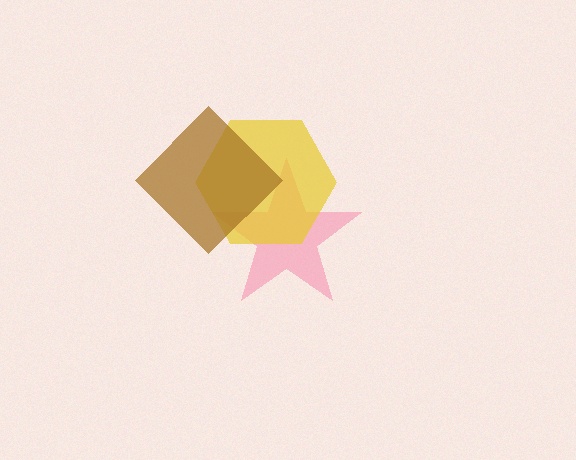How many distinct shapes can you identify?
There are 3 distinct shapes: a pink star, a yellow hexagon, a brown diamond.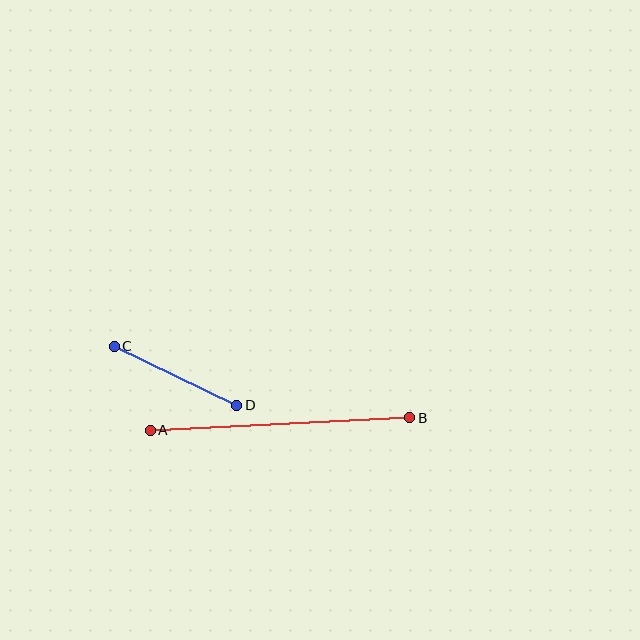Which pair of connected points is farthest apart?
Points A and B are farthest apart.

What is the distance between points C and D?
The distance is approximately 136 pixels.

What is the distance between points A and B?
The distance is approximately 259 pixels.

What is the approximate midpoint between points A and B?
The midpoint is at approximately (280, 424) pixels.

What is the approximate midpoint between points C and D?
The midpoint is at approximately (175, 376) pixels.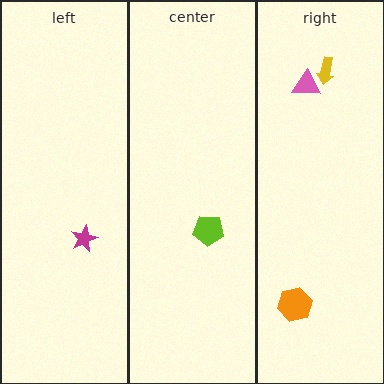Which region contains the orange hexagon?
The right region.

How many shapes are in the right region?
3.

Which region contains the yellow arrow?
The right region.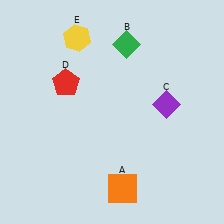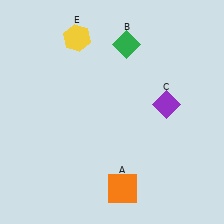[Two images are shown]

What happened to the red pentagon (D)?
The red pentagon (D) was removed in Image 2. It was in the top-left area of Image 1.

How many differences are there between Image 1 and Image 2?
There is 1 difference between the two images.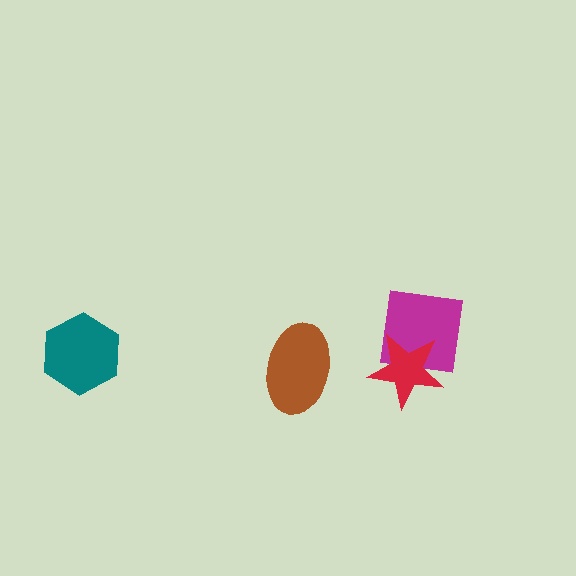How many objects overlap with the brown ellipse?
0 objects overlap with the brown ellipse.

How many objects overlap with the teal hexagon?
0 objects overlap with the teal hexagon.